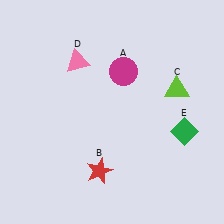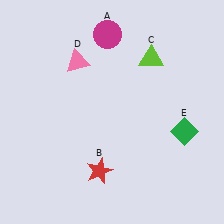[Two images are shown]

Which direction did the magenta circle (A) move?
The magenta circle (A) moved up.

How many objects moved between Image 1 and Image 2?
2 objects moved between the two images.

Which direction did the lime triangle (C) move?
The lime triangle (C) moved up.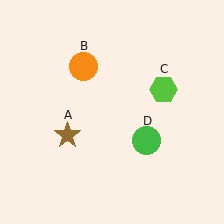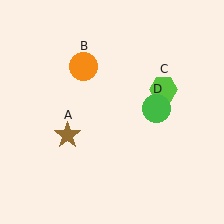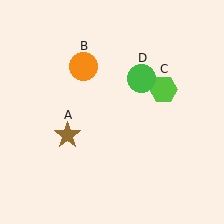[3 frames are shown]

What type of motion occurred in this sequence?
The green circle (object D) rotated counterclockwise around the center of the scene.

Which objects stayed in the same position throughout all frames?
Brown star (object A) and orange circle (object B) and lime hexagon (object C) remained stationary.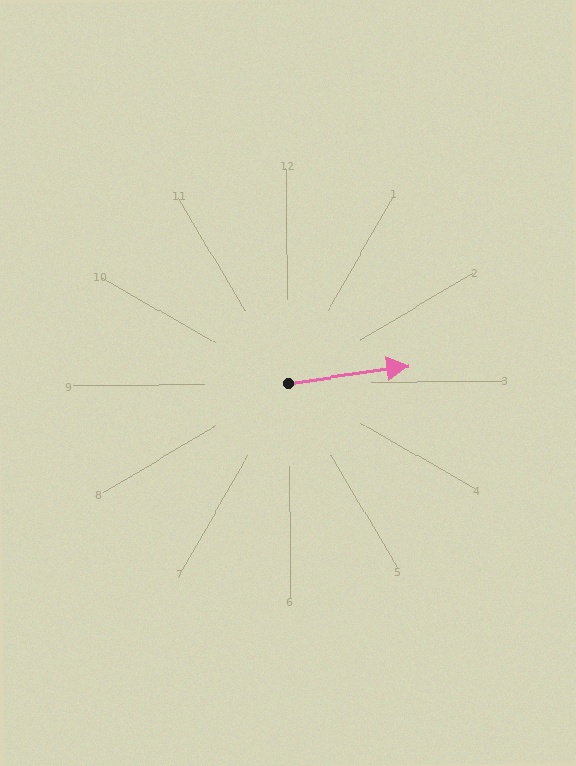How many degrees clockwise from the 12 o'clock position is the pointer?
Approximately 82 degrees.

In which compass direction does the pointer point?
East.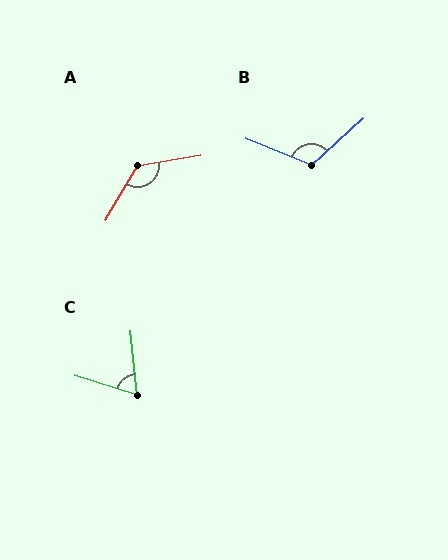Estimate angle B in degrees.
Approximately 115 degrees.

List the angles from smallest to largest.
C (66°), B (115°), A (130°).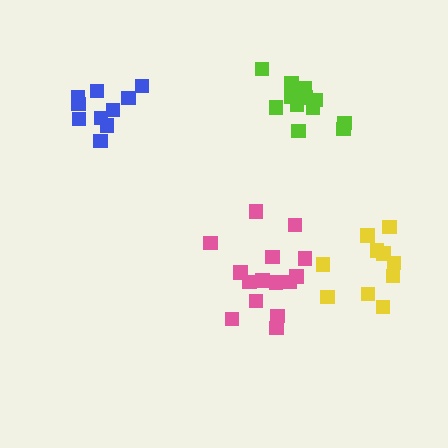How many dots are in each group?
Group 1: 12 dots, Group 2: 10 dots, Group 3: 15 dots, Group 4: 10 dots (47 total).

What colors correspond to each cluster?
The clusters are colored: lime, blue, pink, yellow.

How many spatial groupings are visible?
There are 4 spatial groupings.